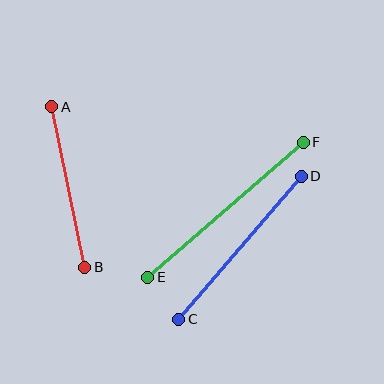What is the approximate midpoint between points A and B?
The midpoint is at approximately (68, 187) pixels.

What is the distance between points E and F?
The distance is approximately 206 pixels.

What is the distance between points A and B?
The distance is approximately 164 pixels.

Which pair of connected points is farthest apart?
Points E and F are farthest apart.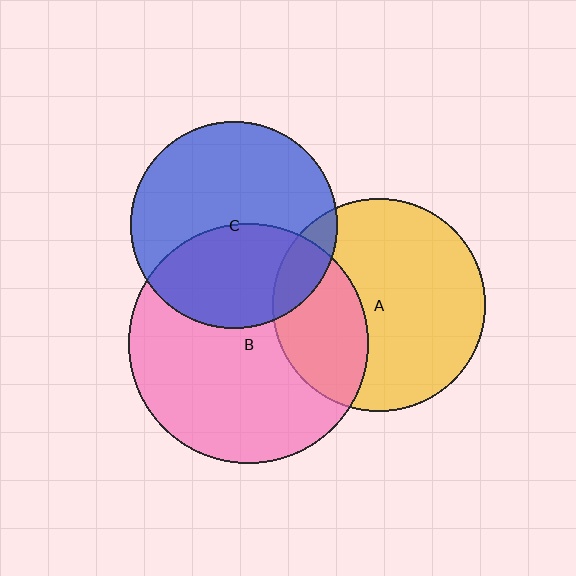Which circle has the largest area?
Circle B (pink).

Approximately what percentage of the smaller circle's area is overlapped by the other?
Approximately 10%.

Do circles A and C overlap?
Yes.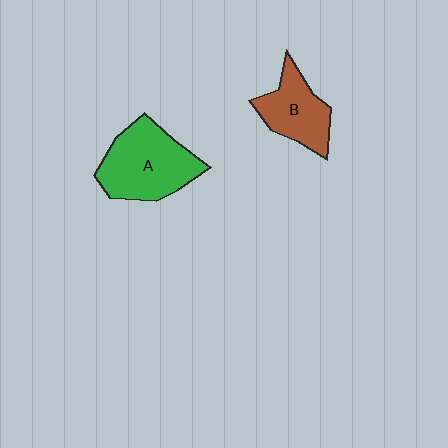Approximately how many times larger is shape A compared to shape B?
Approximately 1.5 times.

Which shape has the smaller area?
Shape B (brown).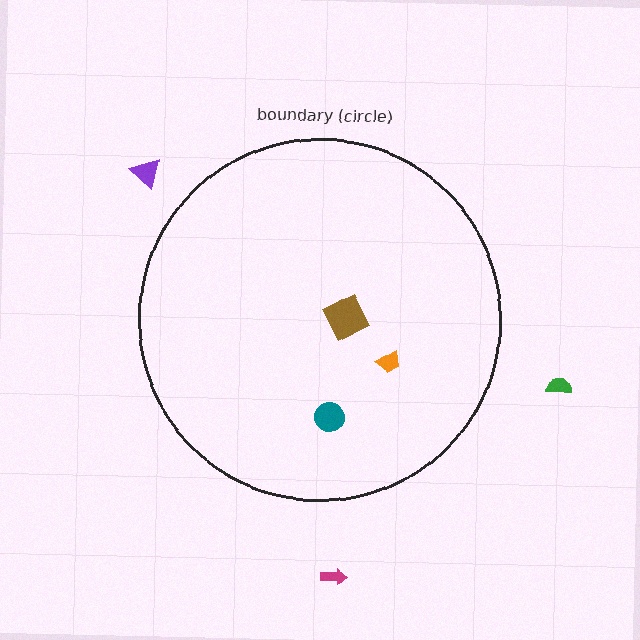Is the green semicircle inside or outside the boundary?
Outside.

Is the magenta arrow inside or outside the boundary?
Outside.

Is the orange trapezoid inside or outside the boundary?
Inside.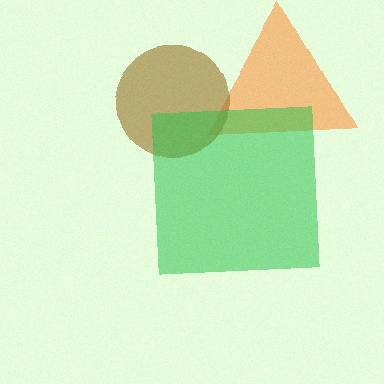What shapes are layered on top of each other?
The layered shapes are: an orange triangle, a brown circle, a green square.